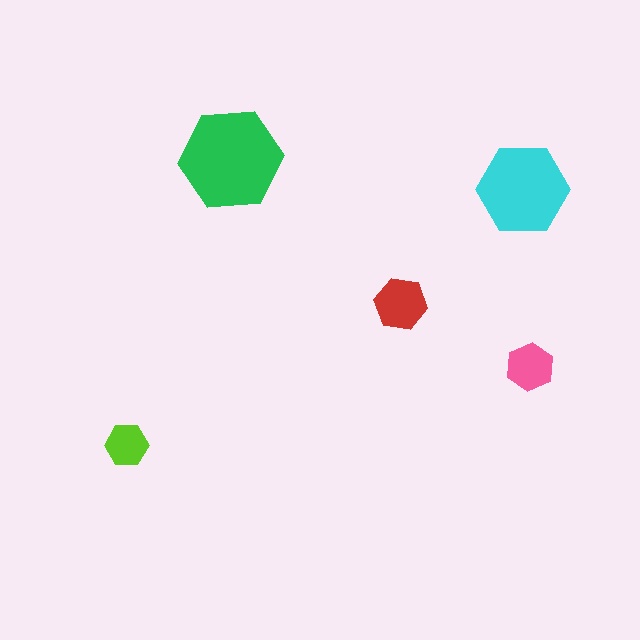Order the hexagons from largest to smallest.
the green one, the cyan one, the red one, the pink one, the lime one.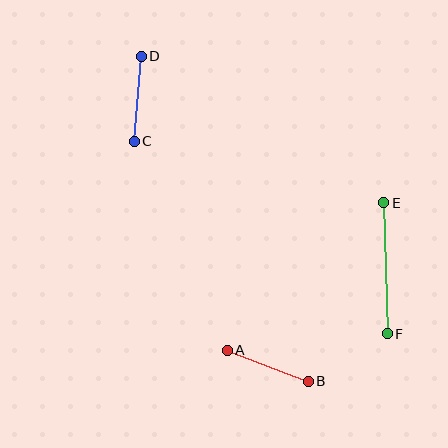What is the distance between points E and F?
The distance is approximately 131 pixels.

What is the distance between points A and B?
The distance is approximately 87 pixels.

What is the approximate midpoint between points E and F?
The midpoint is at approximately (385, 268) pixels.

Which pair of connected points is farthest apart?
Points E and F are farthest apart.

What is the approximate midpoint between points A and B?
The midpoint is at approximately (268, 366) pixels.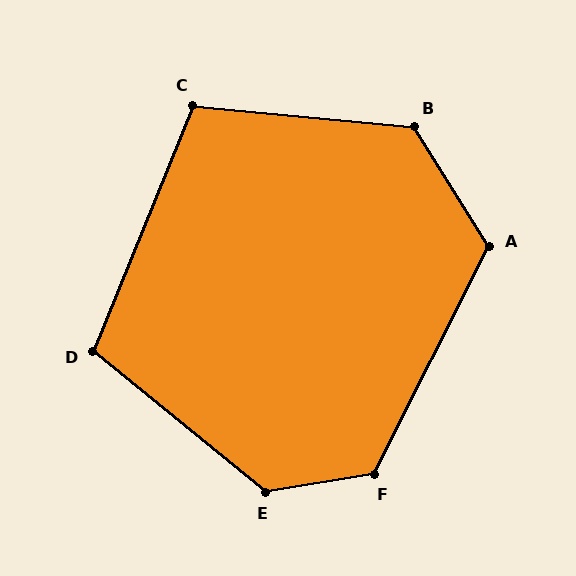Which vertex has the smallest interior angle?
D, at approximately 107 degrees.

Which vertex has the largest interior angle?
E, at approximately 132 degrees.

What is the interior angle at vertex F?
Approximately 126 degrees (obtuse).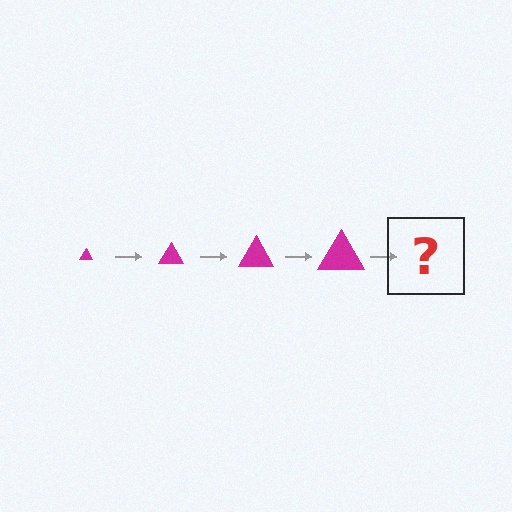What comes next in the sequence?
The next element should be a magenta triangle, larger than the previous one.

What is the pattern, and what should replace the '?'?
The pattern is that the triangle gets progressively larger each step. The '?' should be a magenta triangle, larger than the previous one.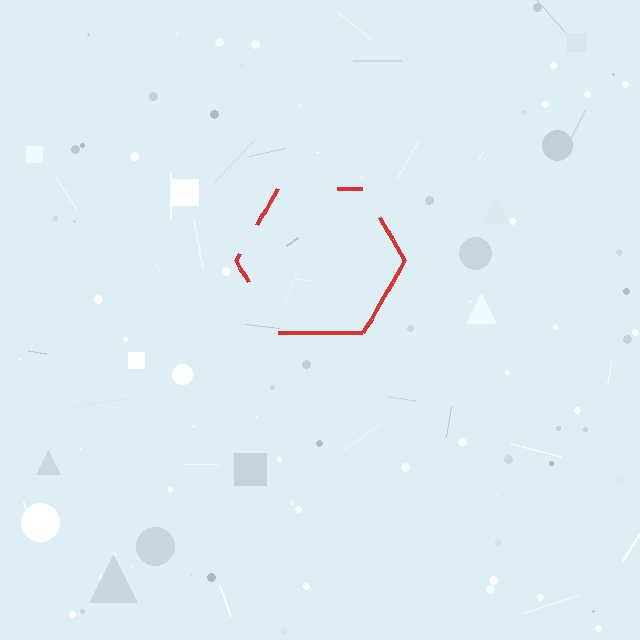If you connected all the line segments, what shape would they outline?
They would outline a hexagon.